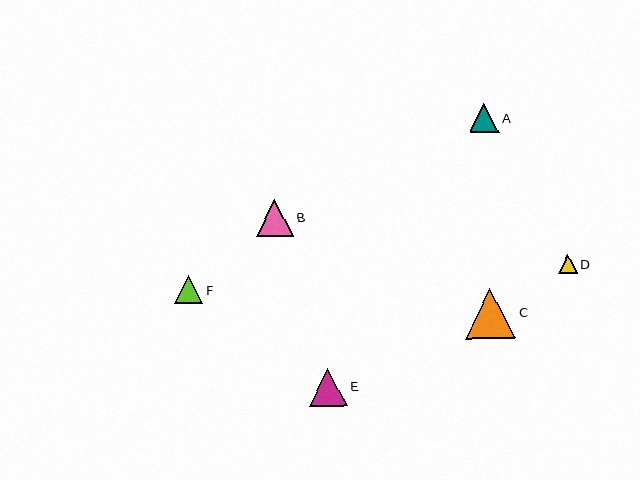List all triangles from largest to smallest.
From largest to smallest: C, E, B, A, F, D.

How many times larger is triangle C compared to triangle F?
Triangle C is approximately 1.8 times the size of triangle F.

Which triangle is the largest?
Triangle C is the largest with a size of approximately 50 pixels.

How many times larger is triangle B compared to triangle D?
Triangle B is approximately 2.0 times the size of triangle D.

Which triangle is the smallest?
Triangle D is the smallest with a size of approximately 19 pixels.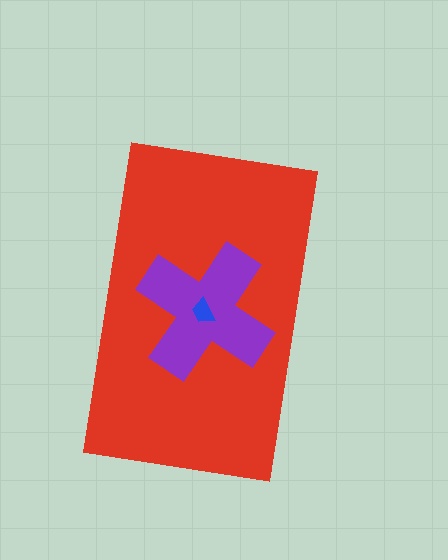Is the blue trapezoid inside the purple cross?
Yes.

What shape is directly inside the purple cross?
The blue trapezoid.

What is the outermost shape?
The red rectangle.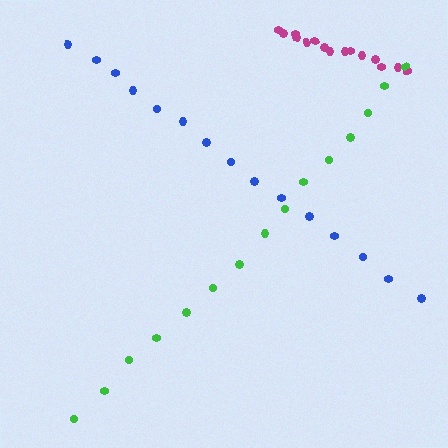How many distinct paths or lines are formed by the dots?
There are 3 distinct paths.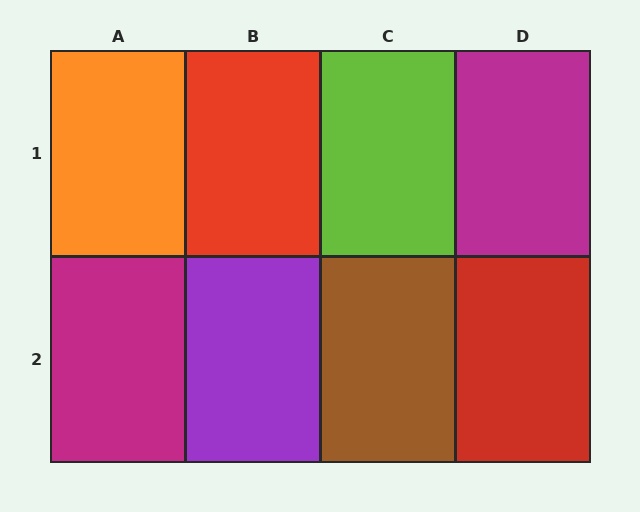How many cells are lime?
1 cell is lime.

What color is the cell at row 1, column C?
Lime.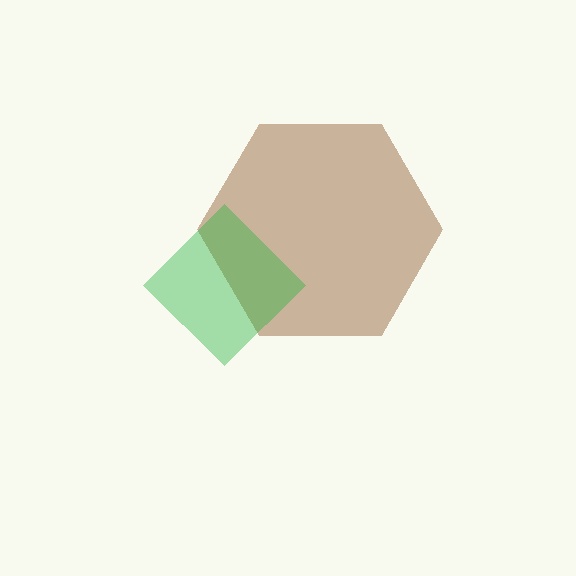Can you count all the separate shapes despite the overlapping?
Yes, there are 2 separate shapes.